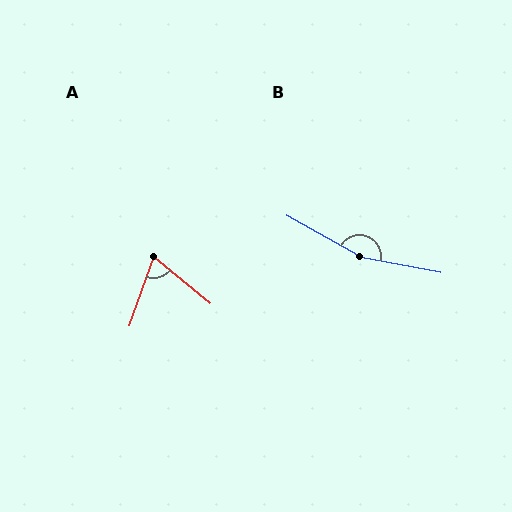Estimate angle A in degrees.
Approximately 70 degrees.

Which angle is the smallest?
A, at approximately 70 degrees.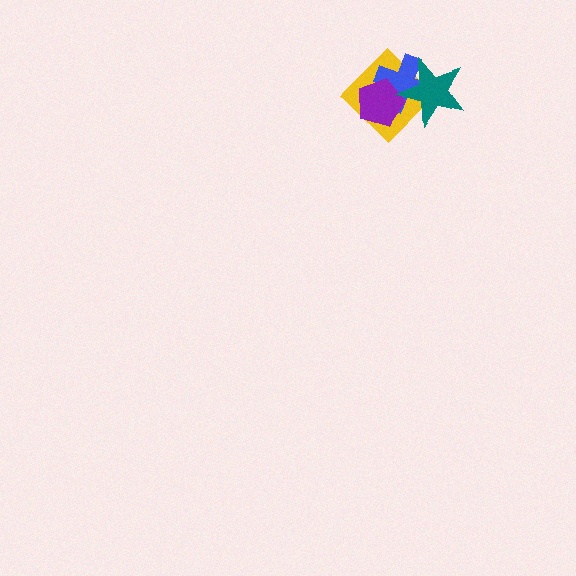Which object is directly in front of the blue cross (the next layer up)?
The purple pentagon is directly in front of the blue cross.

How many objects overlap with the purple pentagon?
3 objects overlap with the purple pentagon.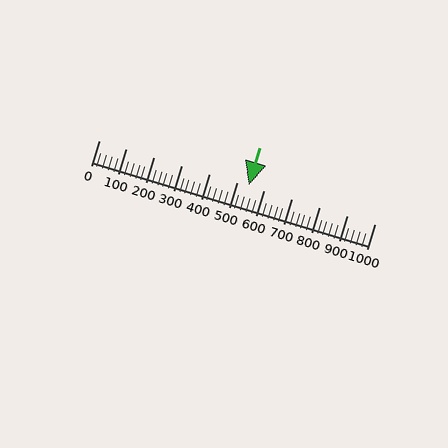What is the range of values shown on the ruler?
The ruler shows values from 0 to 1000.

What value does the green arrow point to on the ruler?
The green arrow points to approximately 544.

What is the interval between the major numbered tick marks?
The major tick marks are spaced 100 units apart.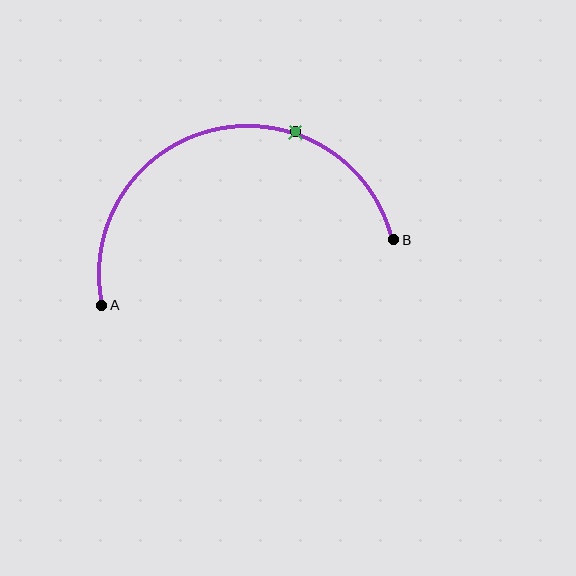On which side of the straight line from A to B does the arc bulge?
The arc bulges above the straight line connecting A and B.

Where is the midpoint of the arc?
The arc midpoint is the point on the curve farthest from the straight line joining A and B. It sits above that line.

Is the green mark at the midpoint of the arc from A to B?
No. The green mark lies on the arc but is closer to endpoint B. The arc midpoint would be at the point on the curve equidistant along the arc from both A and B.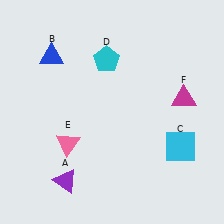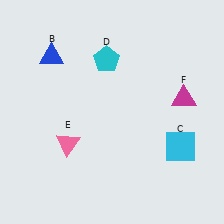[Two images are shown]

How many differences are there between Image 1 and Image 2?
There is 1 difference between the two images.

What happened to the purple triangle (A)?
The purple triangle (A) was removed in Image 2. It was in the bottom-left area of Image 1.